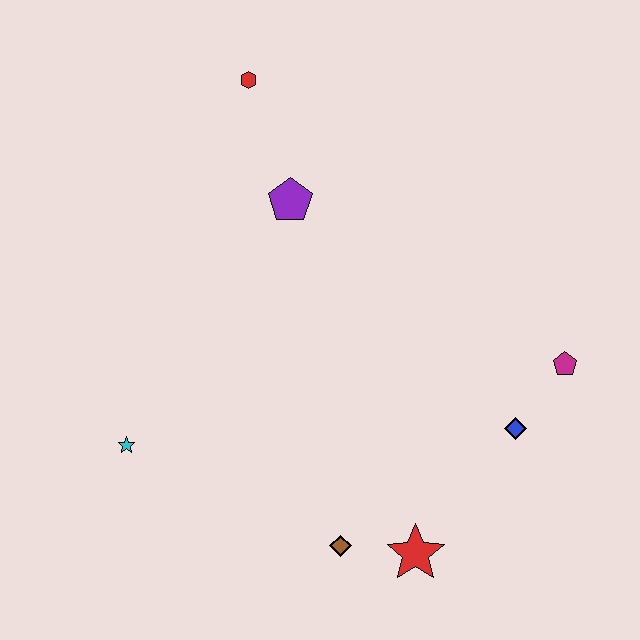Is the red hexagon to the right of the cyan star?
Yes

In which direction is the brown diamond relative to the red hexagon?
The brown diamond is below the red hexagon.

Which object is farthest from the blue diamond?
The red hexagon is farthest from the blue diamond.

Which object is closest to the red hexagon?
The purple pentagon is closest to the red hexagon.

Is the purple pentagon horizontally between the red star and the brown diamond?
No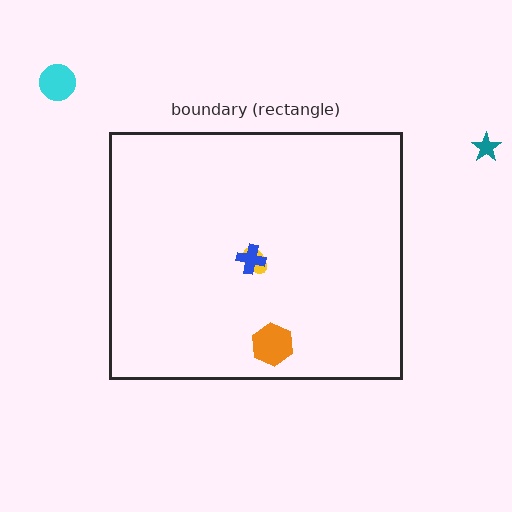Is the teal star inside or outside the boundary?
Outside.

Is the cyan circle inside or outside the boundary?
Outside.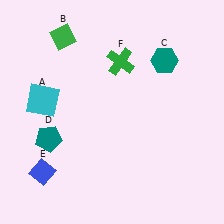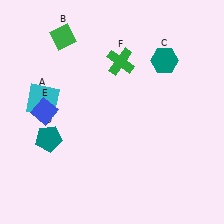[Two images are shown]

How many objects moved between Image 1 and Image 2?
1 object moved between the two images.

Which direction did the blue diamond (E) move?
The blue diamond (E) moved up.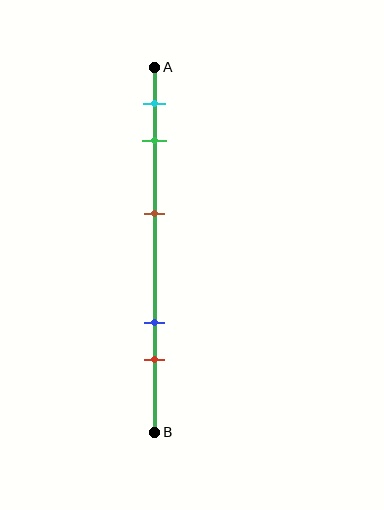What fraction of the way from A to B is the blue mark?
The blue mark is approximately 70% (0.7) of the way from A to B.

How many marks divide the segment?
There are 5 marks dividing the segment.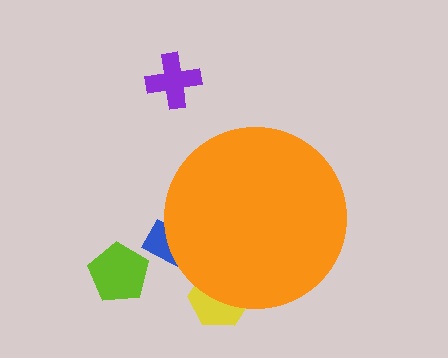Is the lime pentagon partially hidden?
No, the lime pentagon is fully visible.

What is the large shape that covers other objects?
An orange circle.